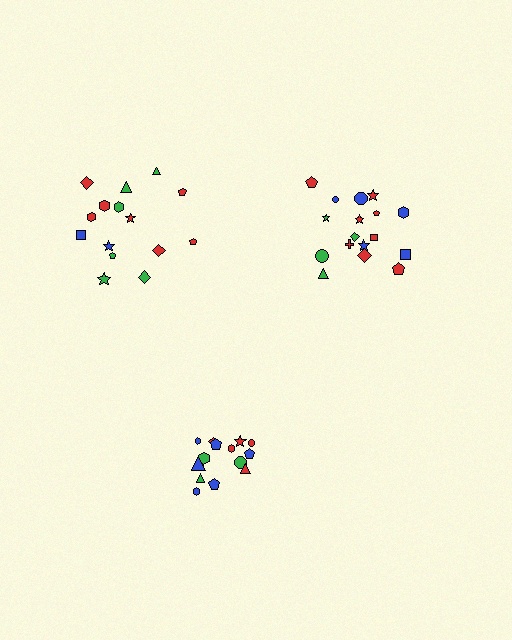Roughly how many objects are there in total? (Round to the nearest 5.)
Roughly 50 objects in total.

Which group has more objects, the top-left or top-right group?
The top-right group.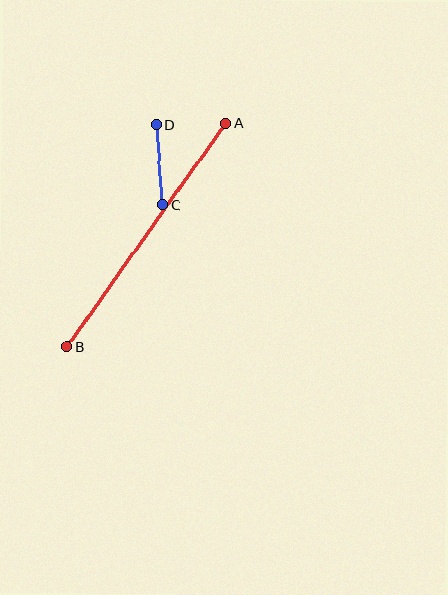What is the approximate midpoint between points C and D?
The midpoint is at approximately (159, 165) pixels.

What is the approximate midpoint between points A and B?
The midpoint is at approximately (146, 235) pixels.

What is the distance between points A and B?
The distance is approximately 274 pixels.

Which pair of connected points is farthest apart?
Points A and B are farthest apart.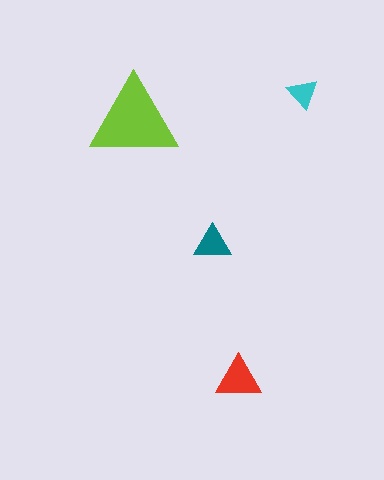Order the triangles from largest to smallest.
the lime one, the red one, the teal one, the cyan one.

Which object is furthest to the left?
The lime triangle is leftmost.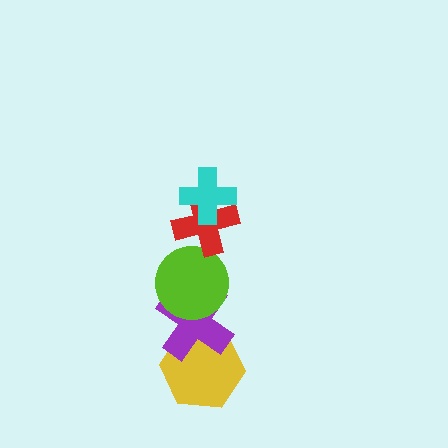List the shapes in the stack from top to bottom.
From top to bottom: the cyan cross, the red cross, the lime circle, the purple cross, the yellow hexagon.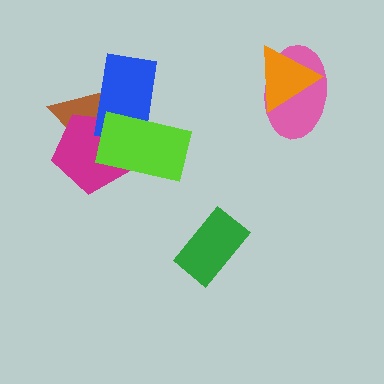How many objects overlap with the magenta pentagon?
3 objects overlap with the magenta pentagon.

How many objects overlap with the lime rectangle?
3 objects overlap with the lime rectangle.